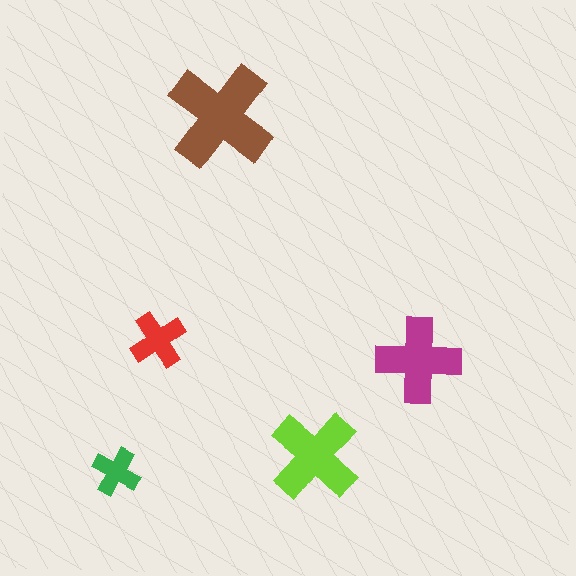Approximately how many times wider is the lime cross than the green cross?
About 2 times wider.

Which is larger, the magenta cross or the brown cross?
The brown one.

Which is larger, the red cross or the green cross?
The red one.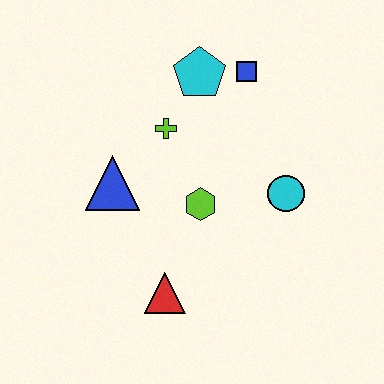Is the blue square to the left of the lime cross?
No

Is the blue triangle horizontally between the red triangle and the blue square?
No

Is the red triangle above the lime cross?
No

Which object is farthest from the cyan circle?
The blue triangle is farthest from the cyan circle.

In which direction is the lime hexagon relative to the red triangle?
The lime hexagon is above the red triangle.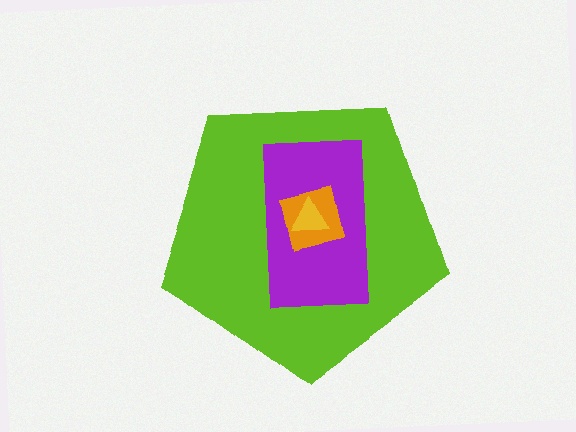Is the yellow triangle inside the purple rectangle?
Yes.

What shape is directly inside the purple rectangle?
The orange square.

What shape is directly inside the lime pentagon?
The purple rectangle.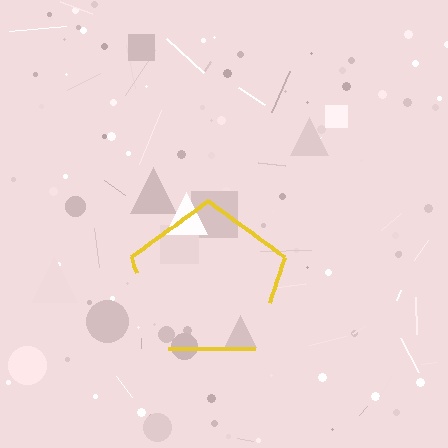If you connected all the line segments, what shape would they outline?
They would outline a pentagon.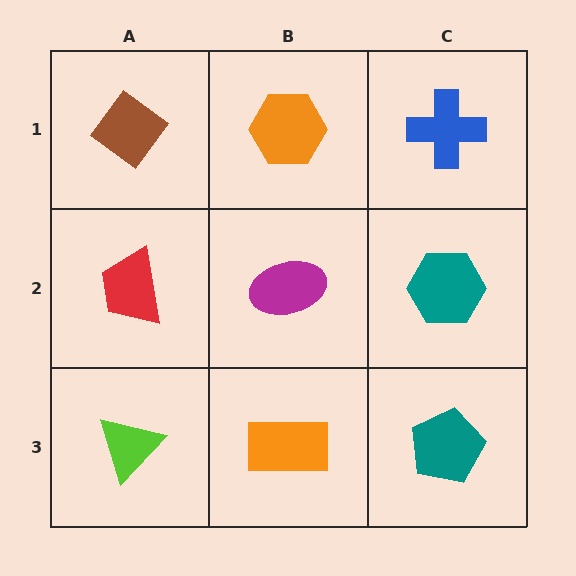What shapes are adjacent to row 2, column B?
An orange hexagon (row 1, column B), an orange rectangle (row 3, column B), a red trapezoid (row 2, column A), a teal hexagon (row 2, column C).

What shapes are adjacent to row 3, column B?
A magenta ellipse (row 2, column B), a lime triangle (row 3, column A), a teal pentagon (row 3, column C).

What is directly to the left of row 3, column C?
An orange rectangle.